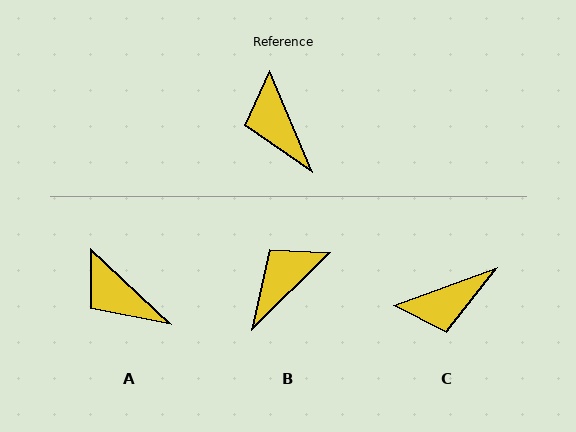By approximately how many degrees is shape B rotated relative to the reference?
Approximately 68 degrees clockwise.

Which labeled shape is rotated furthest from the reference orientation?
C, about 87 degrees away.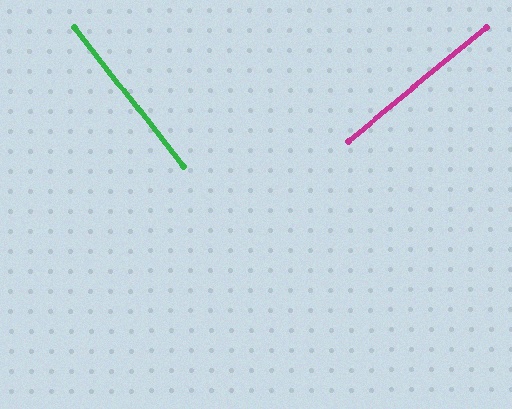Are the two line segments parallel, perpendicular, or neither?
Perpendicular — they meet at approximately 88°.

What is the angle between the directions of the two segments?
Approximately 88 degrees.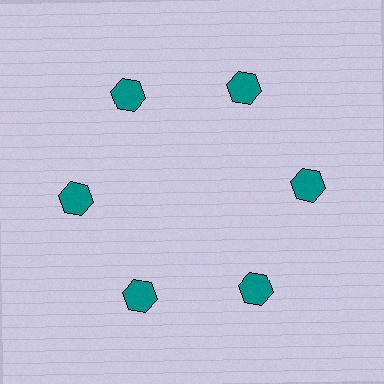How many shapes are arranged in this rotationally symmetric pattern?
There are 6 shapes, arranged in 6 groups of 1.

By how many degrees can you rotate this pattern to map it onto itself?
The pattern maps onto itself every 60 degrees of rotation.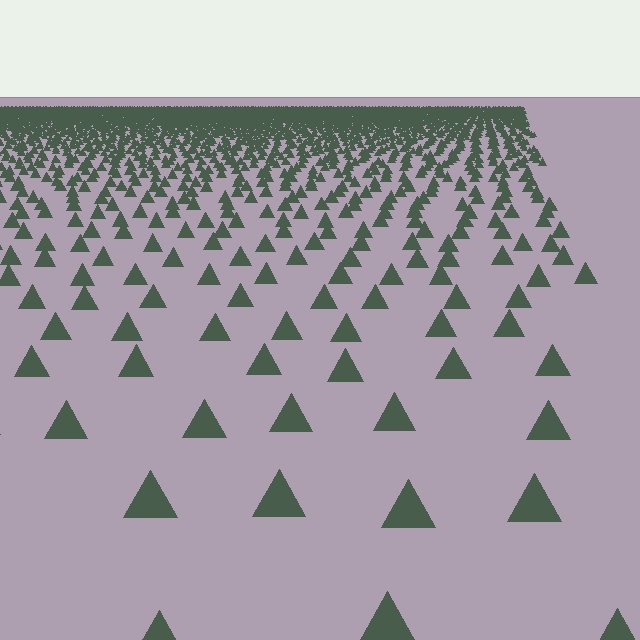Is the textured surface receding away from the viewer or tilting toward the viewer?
The surface is receding away from the viewer. Texture elements get smaller and denser toward the top.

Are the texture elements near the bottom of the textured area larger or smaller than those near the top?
Larger. Near the bottom, elements are closer to the viewer and appear at a bigger on-screen size.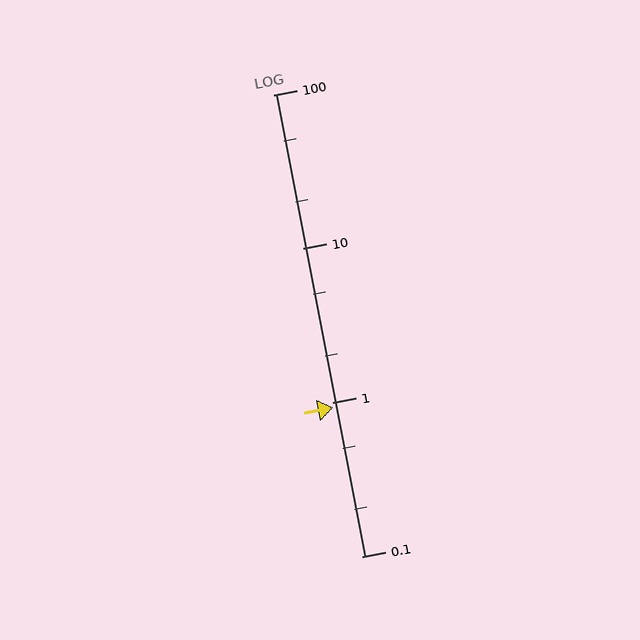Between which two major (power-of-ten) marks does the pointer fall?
The pointer is between 0.1 and 1.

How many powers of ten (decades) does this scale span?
The scale spans 3 decades, from 0.1 to 100.